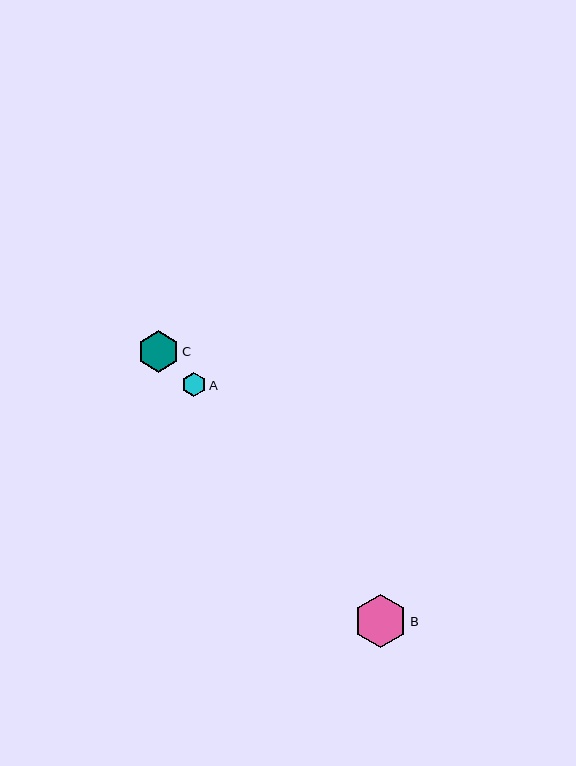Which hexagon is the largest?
Hexagon B is the largest with a size of approximately 53 pixels.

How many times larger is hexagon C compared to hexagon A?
Hexagon C is approximately 1.7 times the size of hexagon A.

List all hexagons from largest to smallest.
From largest to smallest: B, C, A.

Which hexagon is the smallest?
Hexagon A is the smallest with a size of approximately 24 pixels.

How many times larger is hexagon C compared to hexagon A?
Hexagon C is approximately 1.7 times the size of hexagon A.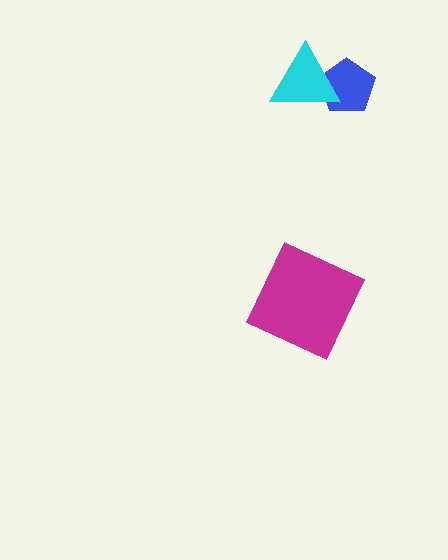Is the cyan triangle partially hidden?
No, no other shape covers it.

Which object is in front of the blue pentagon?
The cyan triangle is in front of the blue pentagon.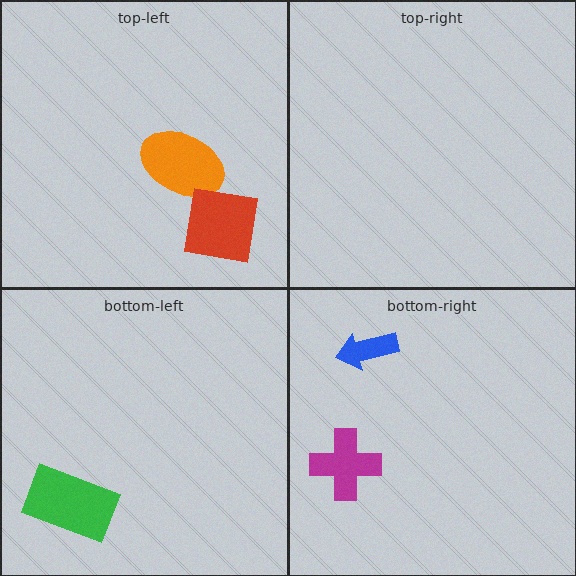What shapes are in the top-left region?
The orange ellipse, the red square.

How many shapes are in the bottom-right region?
2.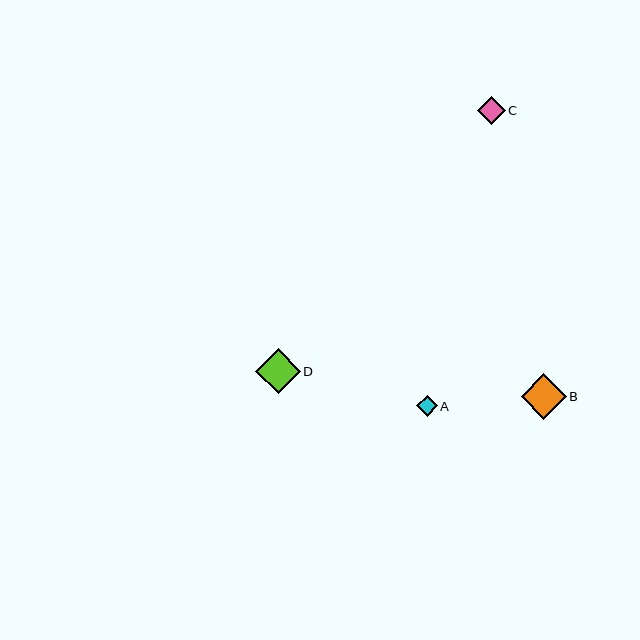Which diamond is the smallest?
Diamond A is the smallest with a size of approximately 21 pixels.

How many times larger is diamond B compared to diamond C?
Diamond B is approximately 1.6 times the size of diamond C.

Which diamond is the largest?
Diamond B is the largest with a size of approximately 45 pixels.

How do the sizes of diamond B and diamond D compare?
Diamond B and diamond D are approximately the same size.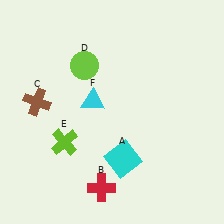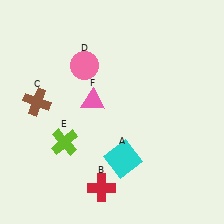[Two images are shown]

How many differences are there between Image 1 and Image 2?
There are 2 differences between the two images.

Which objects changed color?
D changed from lime to pink. F changed from cyan to pink.